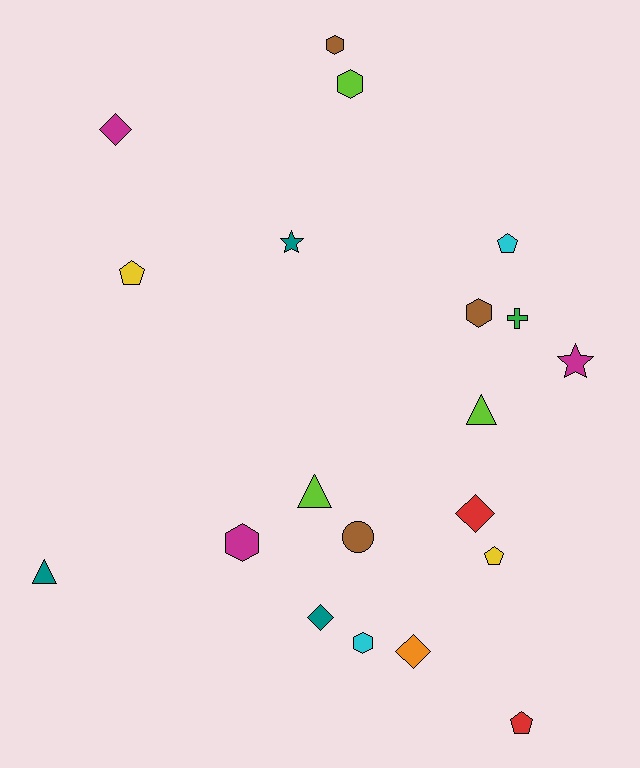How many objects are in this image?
There are 20 objects.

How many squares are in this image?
There are no squares.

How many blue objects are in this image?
There are no blue objects.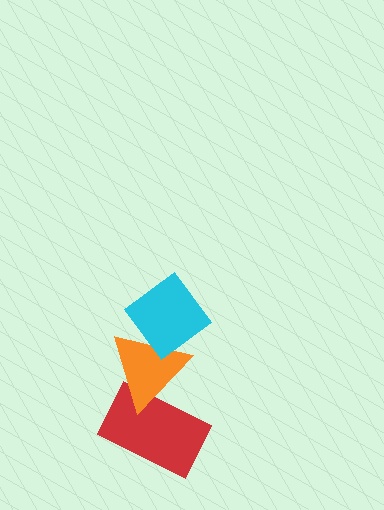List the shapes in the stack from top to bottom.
From top to bottom: the cyan diamond, the orange triangle, the red rectangle.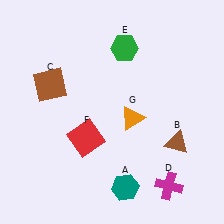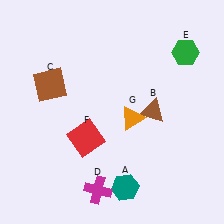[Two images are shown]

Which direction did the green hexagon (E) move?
The green hexagon (E) moved right.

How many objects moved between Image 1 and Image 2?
3 objects moved between the two images.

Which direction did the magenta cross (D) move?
The magenta cross (D) moved left.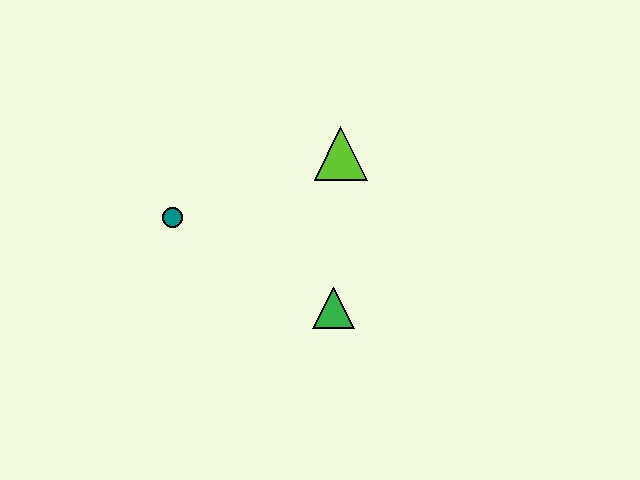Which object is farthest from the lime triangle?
The teal circle is farthest from the lime triangle.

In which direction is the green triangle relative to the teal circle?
The green triangle is to the right of the teal circle.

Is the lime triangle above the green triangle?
Yes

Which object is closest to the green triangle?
The lime triangle is closest to the green triangle.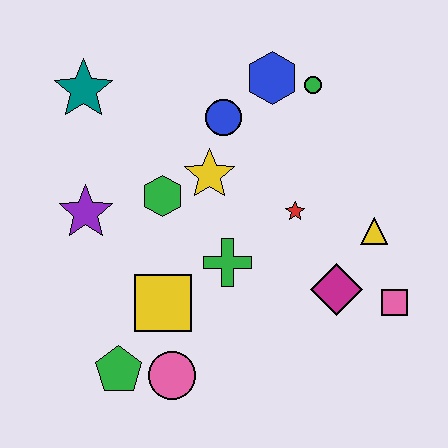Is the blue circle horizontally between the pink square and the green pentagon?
Yes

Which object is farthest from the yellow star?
The pink square is farthest from the yellow star.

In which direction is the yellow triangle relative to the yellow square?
The yellow triangle is to the right of the yellow square.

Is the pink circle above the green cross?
No